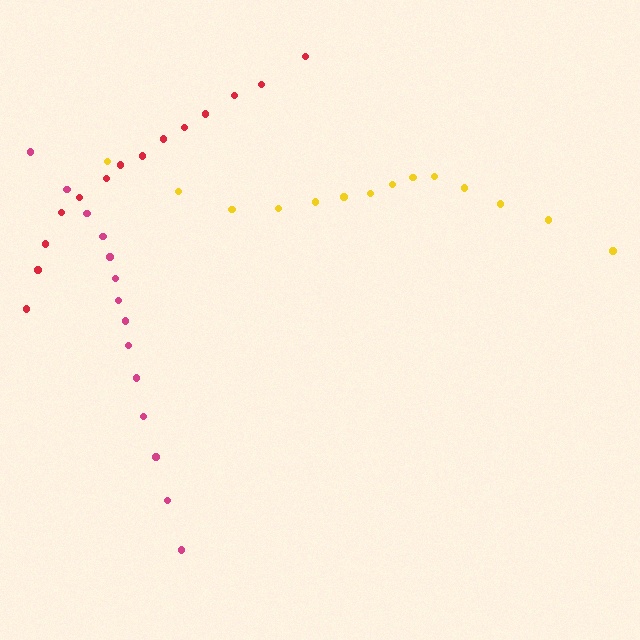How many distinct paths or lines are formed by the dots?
There are 3 distinct paths.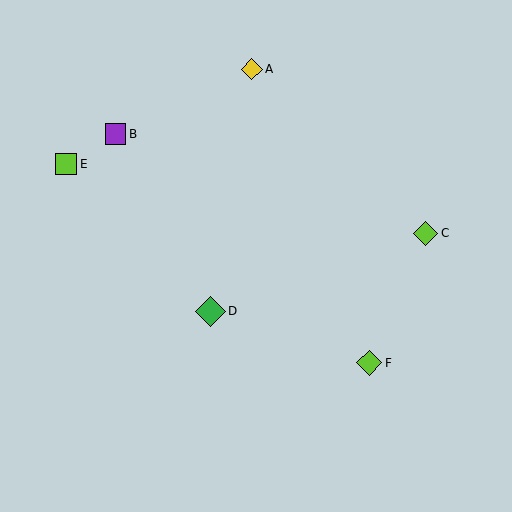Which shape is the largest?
The green diamond (labeled D) is the largest.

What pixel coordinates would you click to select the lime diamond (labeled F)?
Click at (369, 363) to select the lime diamond F.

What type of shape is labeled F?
Shape F is a lime diamond.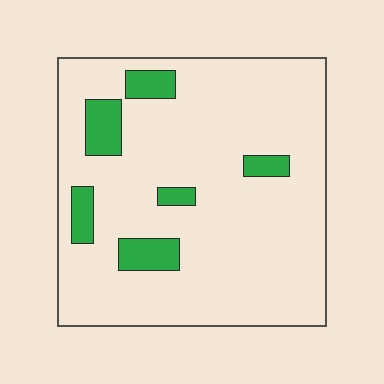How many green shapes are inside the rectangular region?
6.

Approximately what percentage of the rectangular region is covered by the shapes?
Approximately 10%.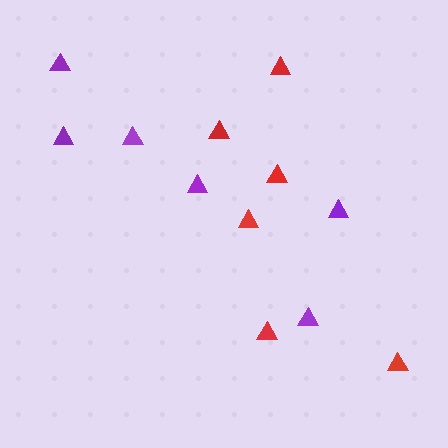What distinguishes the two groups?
There are 2 groups: one group of red triangles (6) and one group of purple triangles (6).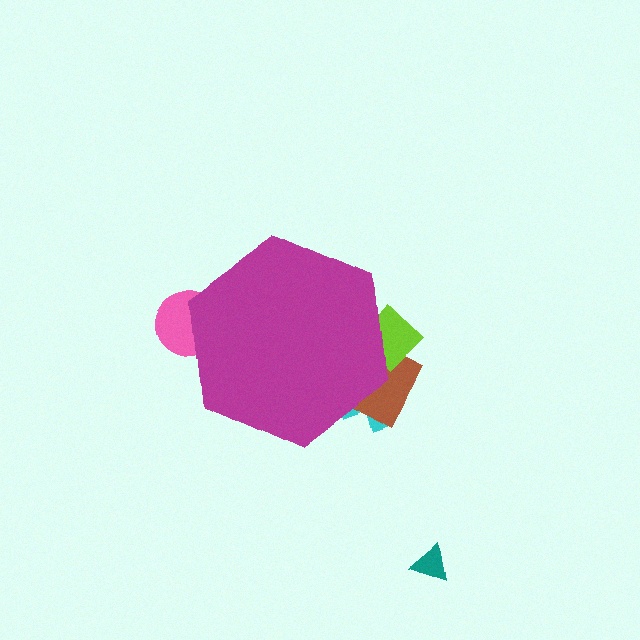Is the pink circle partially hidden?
Yes, the pink circle is partially hidden behind the magenta hexagon.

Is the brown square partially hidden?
Yes, the brown square is partially hidden behind the magenta hexagon.